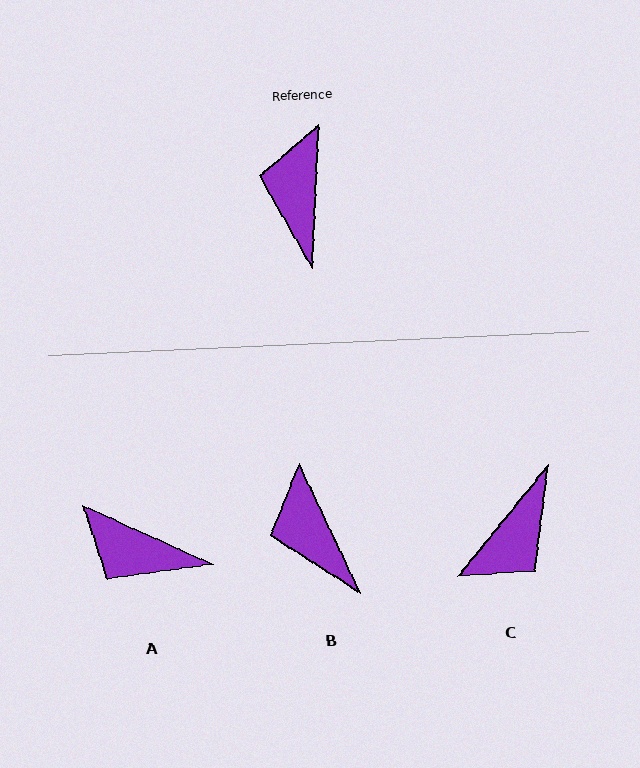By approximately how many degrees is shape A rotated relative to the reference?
Approximately 68 degrees counter-clockwise.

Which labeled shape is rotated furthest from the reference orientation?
C, about 143 degrees away.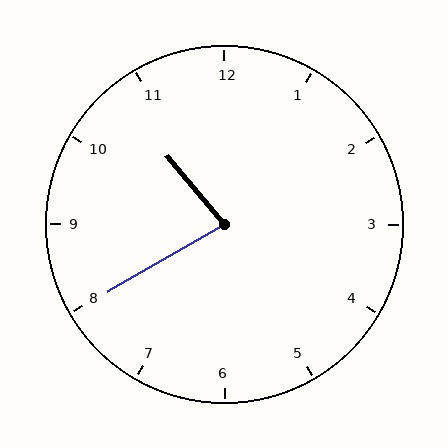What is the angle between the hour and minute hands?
Approximately 80 degrees.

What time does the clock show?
10:40.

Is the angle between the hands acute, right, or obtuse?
It is acute.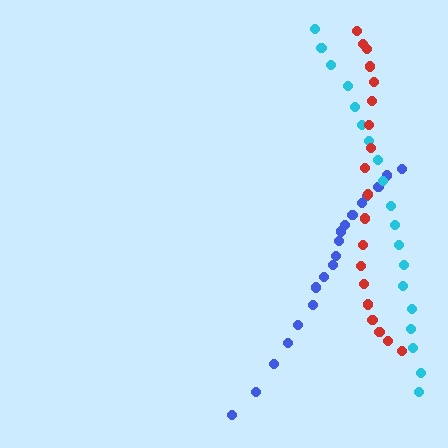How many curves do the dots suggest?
There are 3 distinct paths.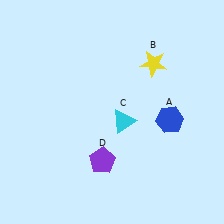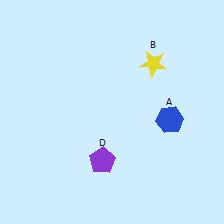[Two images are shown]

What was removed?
The cyan triangle (C) was removed in Image 2.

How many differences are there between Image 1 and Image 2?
There is 1 difference between the two images.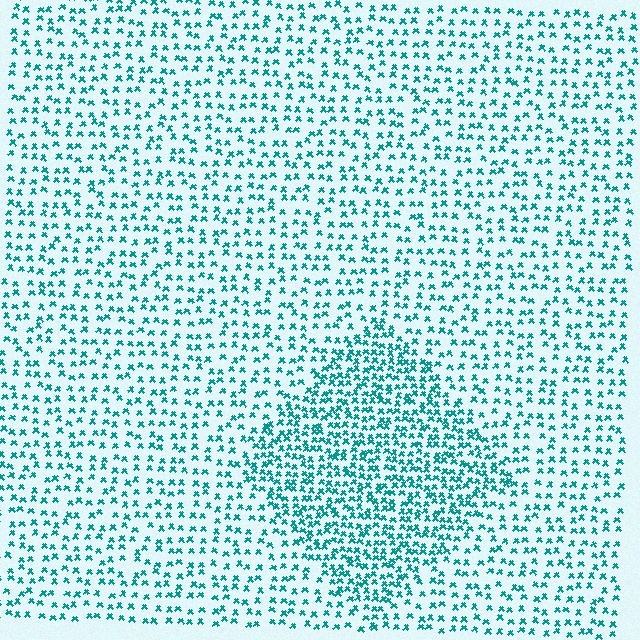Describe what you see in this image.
The image contains small teal elements arranged at two different densities. A diamond-shaped region is visible where the elements are more densely packed than the surrounding area.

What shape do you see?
I see a diamond.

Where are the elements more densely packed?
The elements are more densely packed inside the diamond boundary.